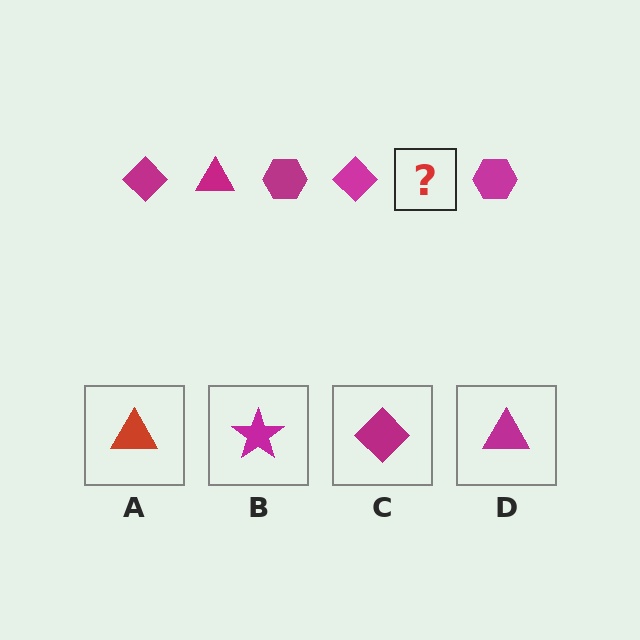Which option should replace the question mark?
Option D.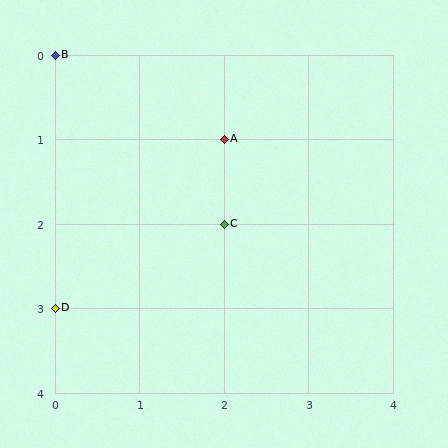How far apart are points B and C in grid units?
Points B and C are 2 columns and 2 rows apart (about 2.8 grid units diagonally).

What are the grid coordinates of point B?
Point B is at grid coordinates (0, 0).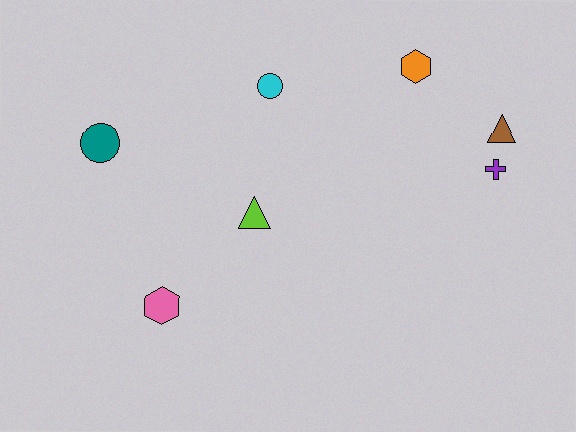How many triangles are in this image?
There are 2 triangles.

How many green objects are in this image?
There are no green objects.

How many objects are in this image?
There are 7 objects.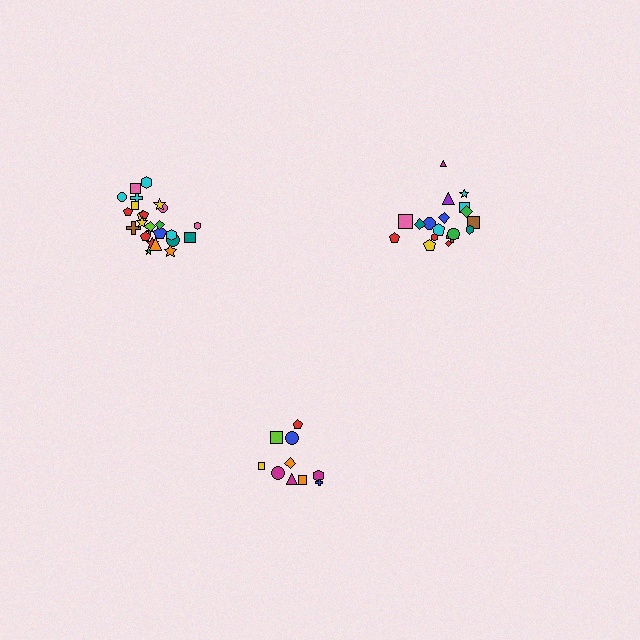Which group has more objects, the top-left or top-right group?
The top-left group.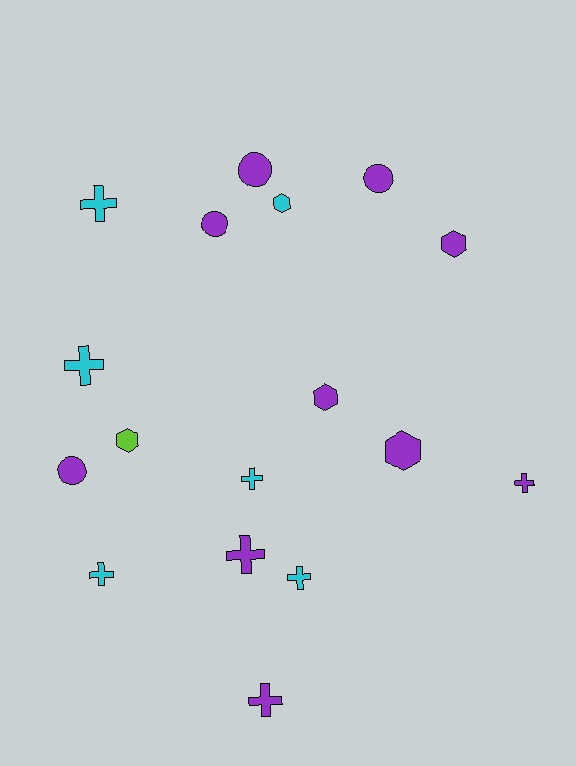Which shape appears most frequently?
Cross, with 8 objects.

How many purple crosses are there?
There are 3 purple crosses.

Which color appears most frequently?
Purple, with 10 objects.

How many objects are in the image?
There are 17 objects.